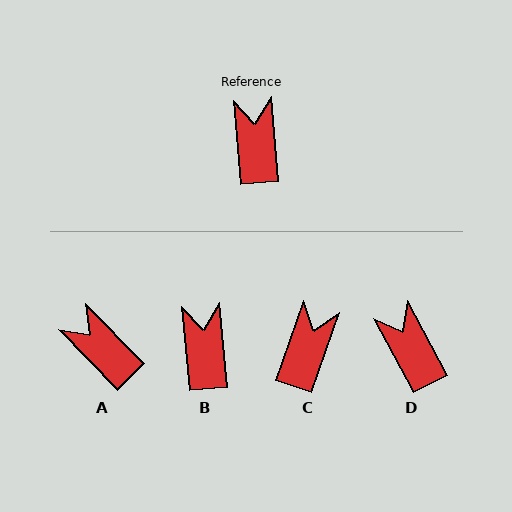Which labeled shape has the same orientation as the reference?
B.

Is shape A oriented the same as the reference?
No, it is off by about 39 degrees.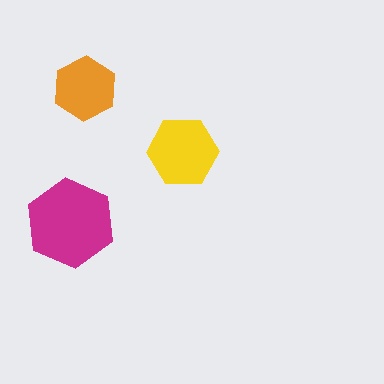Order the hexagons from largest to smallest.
the magenta one, the yellow one, the orange one.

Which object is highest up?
The orange hexagon is topmost.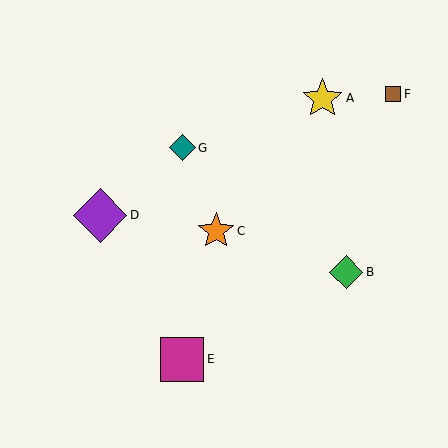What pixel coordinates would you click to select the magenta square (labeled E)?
Click at (182, 359) to select the magenta square E.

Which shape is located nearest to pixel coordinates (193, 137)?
The teal diamond (labeled G) at (183, 148) is nearest to that location.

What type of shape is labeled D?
Shape D is a purple diamond.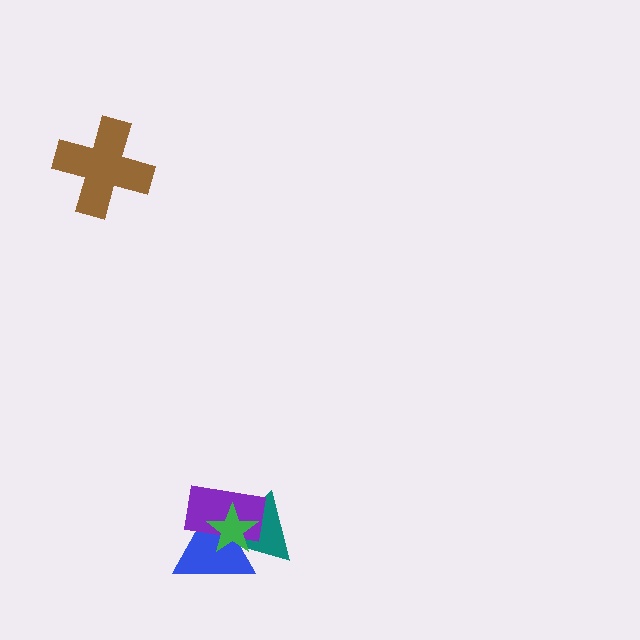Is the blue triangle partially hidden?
Yes, it is partially covered by another shape.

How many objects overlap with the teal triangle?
3 objects overlap with the teal triangle.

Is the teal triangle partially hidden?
Yes, it is partially covered by another shape.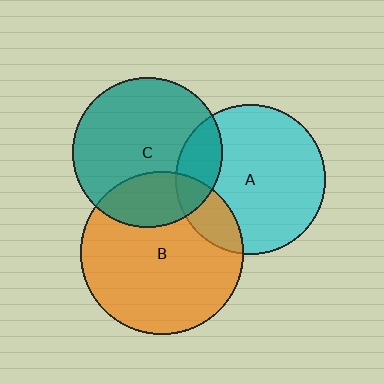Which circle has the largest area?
Circle B (orange).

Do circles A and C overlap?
Yes.